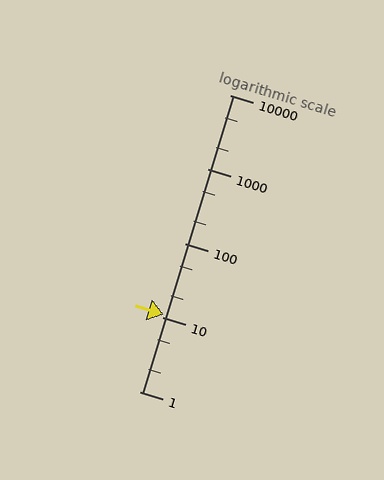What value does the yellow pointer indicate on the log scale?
The pointer indicates approximately 11.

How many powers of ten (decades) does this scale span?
The scale spans 4 decades, from 1 to 10000.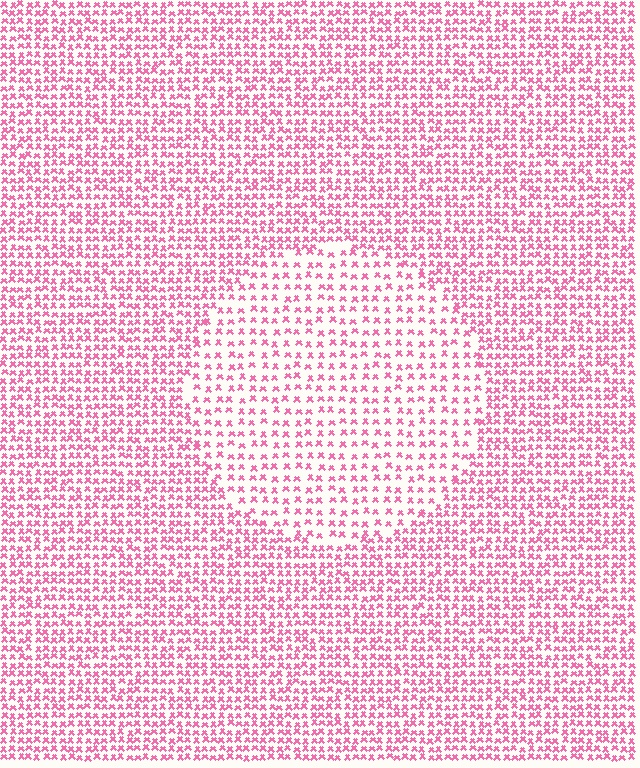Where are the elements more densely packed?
The elements are more densely packed outside the circle boundary.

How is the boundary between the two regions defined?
The boundary is defined by a change in element density (approximately 1.8x ratio). All elements are the same color, size, and shape.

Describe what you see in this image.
The image contains small pink elements arranged at two different densities. A circle-shaped region is visible where the elements are less densely packed than the surrounding area.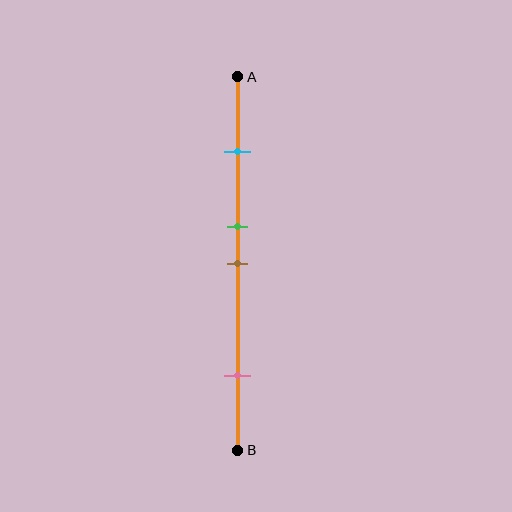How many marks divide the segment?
There are 4 marks dividing the segment.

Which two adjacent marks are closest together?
The green and brown marks are the closest adjacent pair.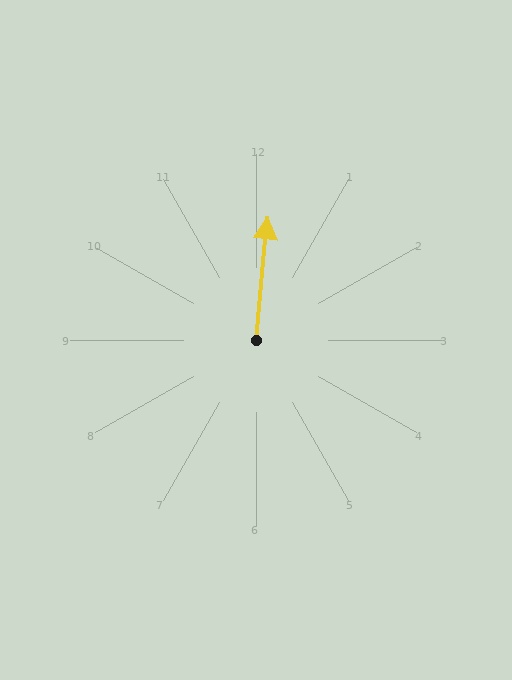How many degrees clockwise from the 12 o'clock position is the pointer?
Approximately 5 degrees.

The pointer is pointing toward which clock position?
Roughly 12 o'clock.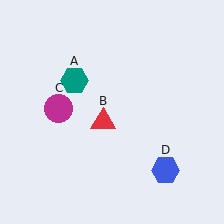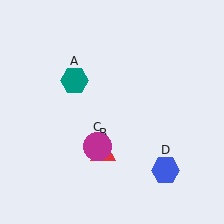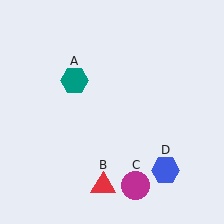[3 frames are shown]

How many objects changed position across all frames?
2 objects changed position: red triangle (object B), magenta circle (object C).